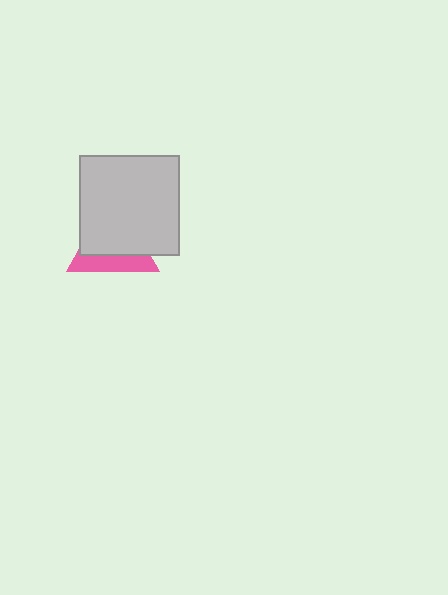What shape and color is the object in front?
The object in front is a light gray square.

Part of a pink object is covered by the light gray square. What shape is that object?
It is a triangle.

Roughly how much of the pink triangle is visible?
A small part of it is visible (roughly 36%).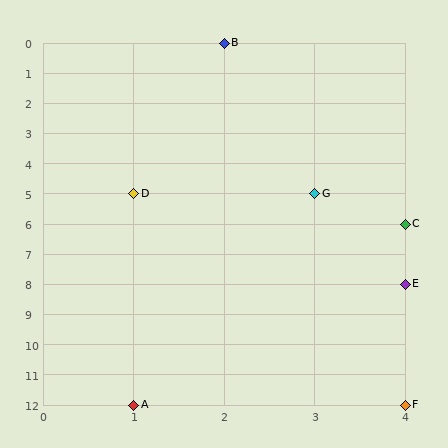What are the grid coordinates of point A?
Point A is at grid coordinates (1, 12).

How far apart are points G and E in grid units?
Points G and E are 1 column and 3 rows apart (about 3.2 grid units diagonally).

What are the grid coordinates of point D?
Point D is at grid coordinates (1, 5).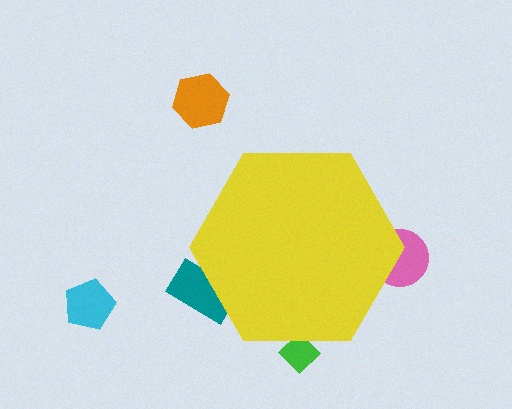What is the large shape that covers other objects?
A yellow hexagon.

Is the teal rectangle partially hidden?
Yes, the teal rectangle is partially hidden behind the yellow hexagon.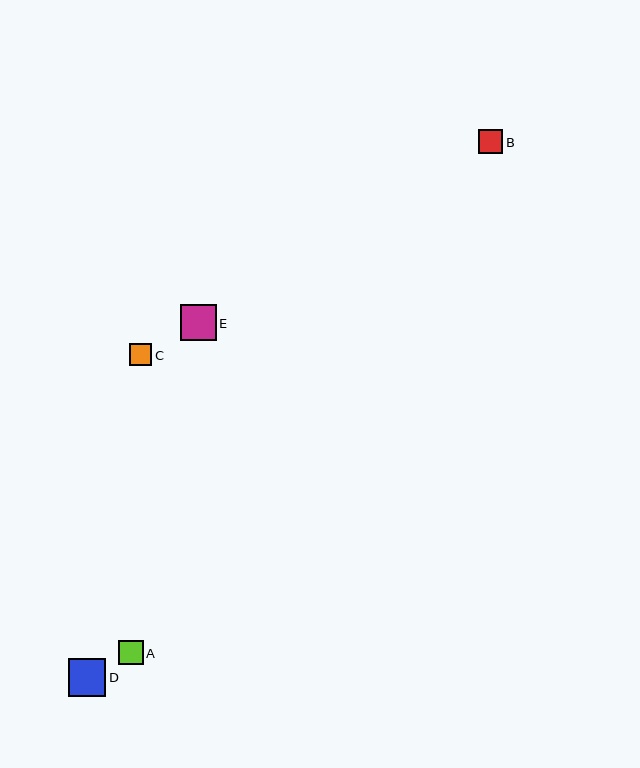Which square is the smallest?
Square C is the smallest with a size of approximately 22 pixels.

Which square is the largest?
Square D is the largest with a size of approximately 37 pixels.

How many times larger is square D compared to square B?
Square D is approximately 1.6 times the size of square B.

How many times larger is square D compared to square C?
Square D is approximately 1.7 times the size of square C.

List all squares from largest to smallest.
From largest to smallest: D, E, A, B, C.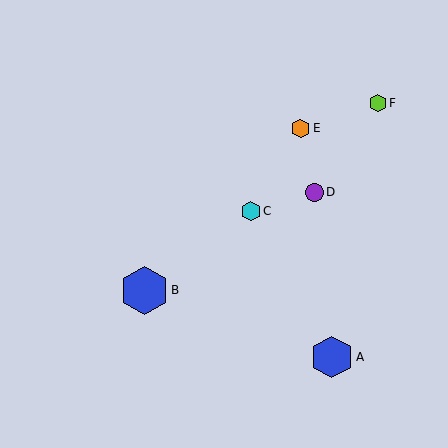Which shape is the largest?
The blue hexagon (labeled B) is the largest.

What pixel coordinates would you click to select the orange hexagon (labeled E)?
Click at (301, 128) to select the orange hexagon E.